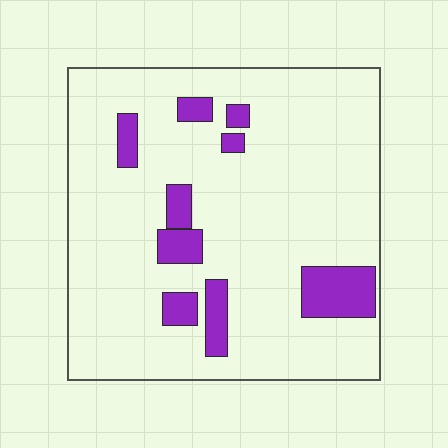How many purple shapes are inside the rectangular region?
9.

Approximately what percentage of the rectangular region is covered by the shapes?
Approximately 15%.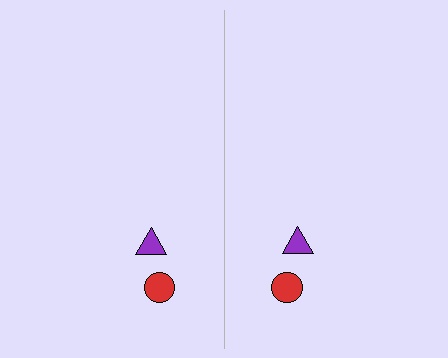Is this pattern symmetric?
Yes, this pattern has bilateral (reflection) symmetry.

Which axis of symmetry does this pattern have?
The pattern has a vertical axis of symmetry running through the center of the image.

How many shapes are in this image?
There are 4 shapes in this image.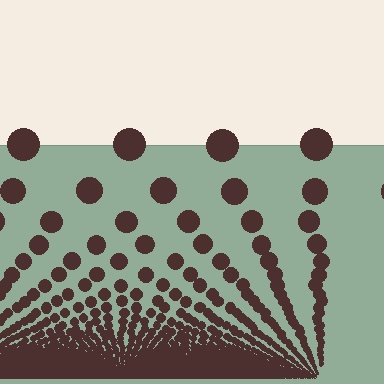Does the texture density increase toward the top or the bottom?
Density increases toward the bottom.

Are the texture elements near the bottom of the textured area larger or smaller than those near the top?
Smaller. The gradient is inverted — elements near the bottom are smaller and denser.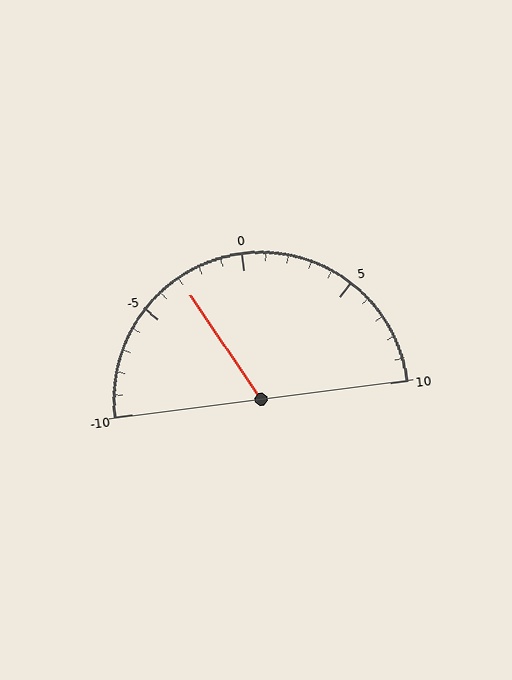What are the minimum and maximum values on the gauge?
The gauge ranges from -10 to 10.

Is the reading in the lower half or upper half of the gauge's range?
The reading is in the lower half of the range (-10 to 10).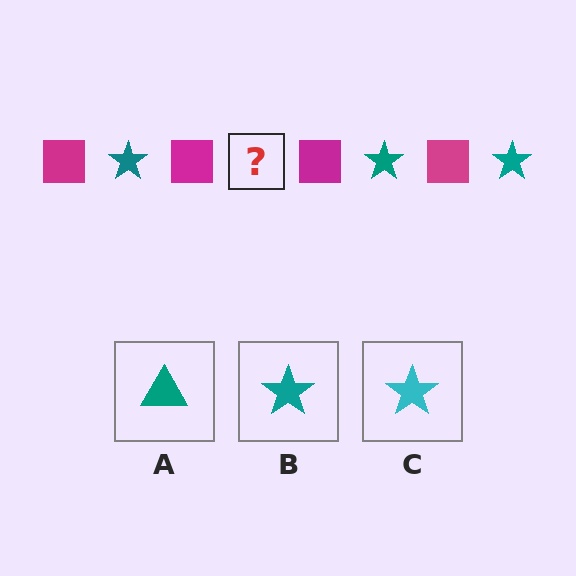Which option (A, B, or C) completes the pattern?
B.